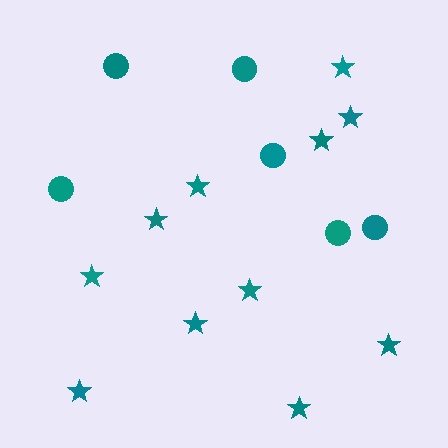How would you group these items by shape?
There are 2 groups: one group of stars (11) and one group of circles (6).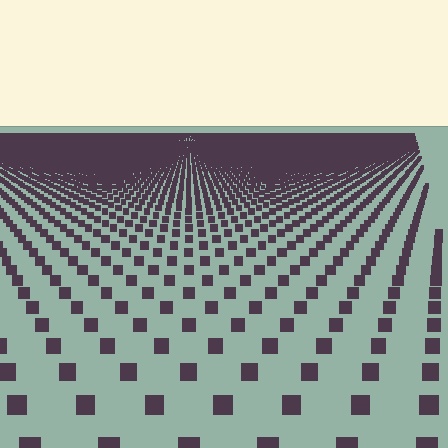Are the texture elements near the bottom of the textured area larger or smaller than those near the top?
Larger. Near the bottom, elements are closer to the viewer and appear at a bigger on-screen size.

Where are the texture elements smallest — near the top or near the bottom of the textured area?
Near the top.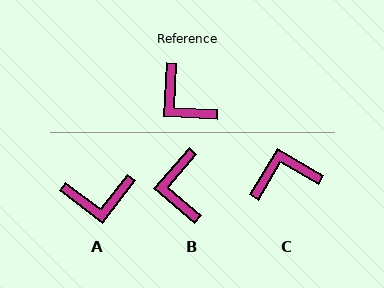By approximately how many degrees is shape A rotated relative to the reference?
Approximately 56 degrees counter-clockwise.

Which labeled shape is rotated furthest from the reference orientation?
C, about 117 degrees away.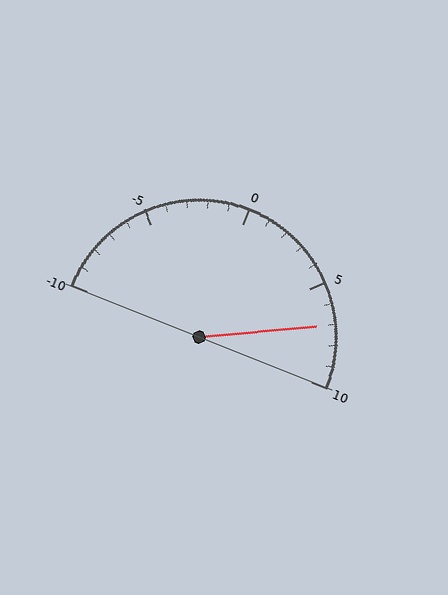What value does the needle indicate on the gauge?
The needle indicates approximately 7.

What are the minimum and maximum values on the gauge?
The gauge ranges from -10 to 10.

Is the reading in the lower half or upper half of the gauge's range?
The reading is in the upper half of the range (-10 to 10).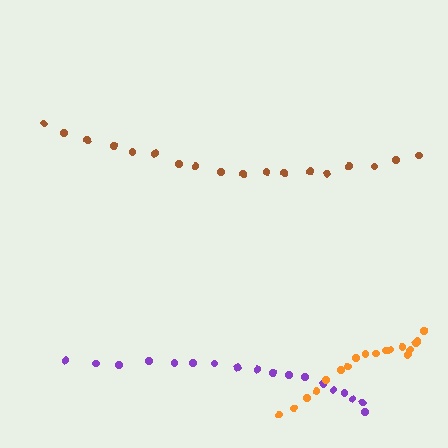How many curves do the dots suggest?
There are 3 distinct paths.